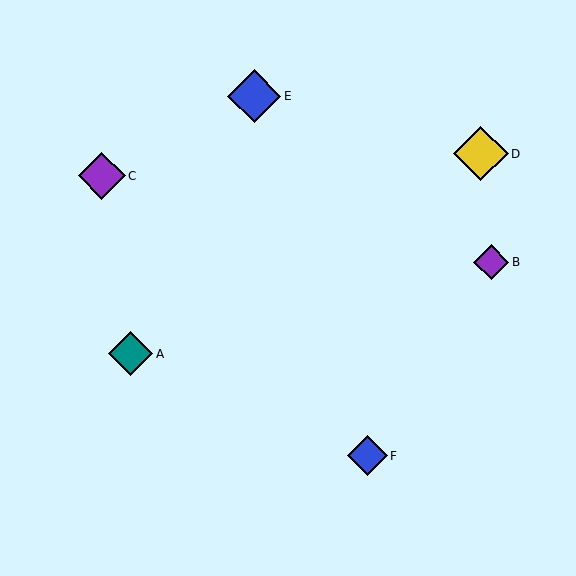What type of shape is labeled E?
Shape E is a blue diamond.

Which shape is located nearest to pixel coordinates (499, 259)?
The purple diamond (labeled B) at (491, 262) is nearest to that location.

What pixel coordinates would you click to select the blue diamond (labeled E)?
Click at (254, 96) to select the blue diamond E.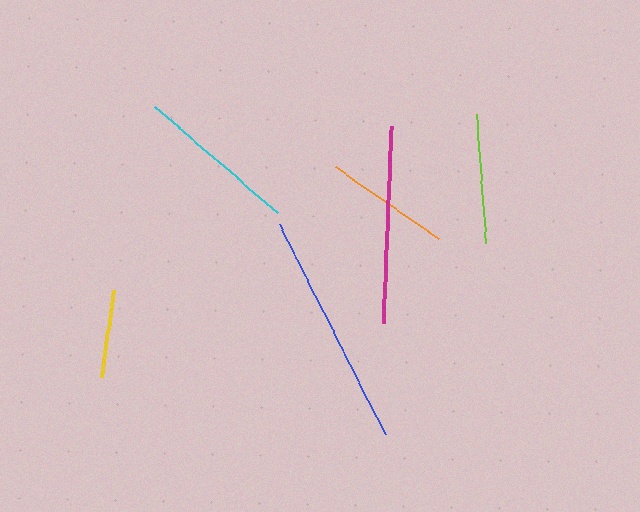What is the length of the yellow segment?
The yellow segment is approximately 88 pixels long.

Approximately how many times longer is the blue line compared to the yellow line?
The blue line is approximately 2.7 times the length of the yellow line.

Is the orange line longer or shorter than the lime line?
The lime line is longer than the orange line.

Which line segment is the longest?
The blue line is the longest at approximately 235 pixels.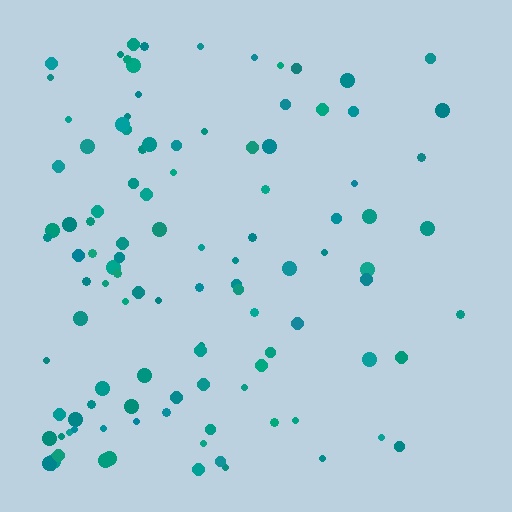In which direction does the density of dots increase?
From right to left, with the left side densest.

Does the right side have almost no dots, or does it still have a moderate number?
Still a moderate number, just noticeably fewer than the left.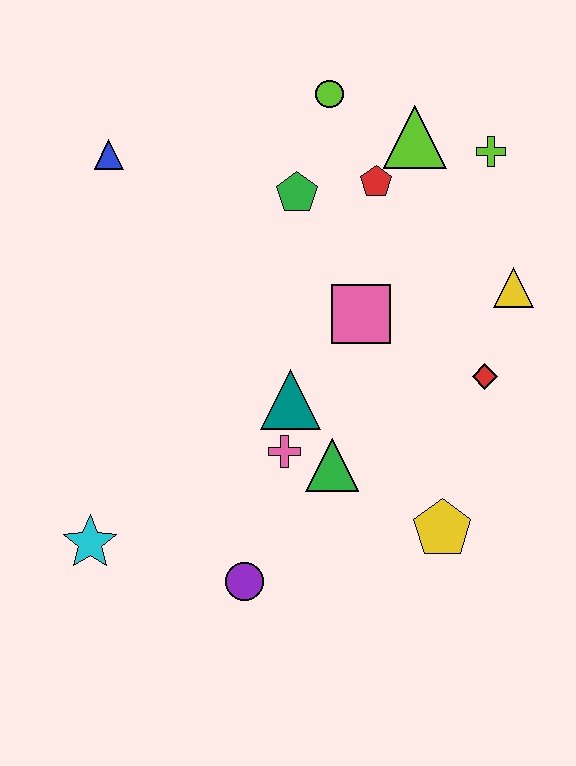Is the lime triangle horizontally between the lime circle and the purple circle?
No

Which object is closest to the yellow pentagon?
The green triangle is closest to the yellow pentagon.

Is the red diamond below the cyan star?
No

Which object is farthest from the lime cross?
The cyan star is farthest from the lime cross.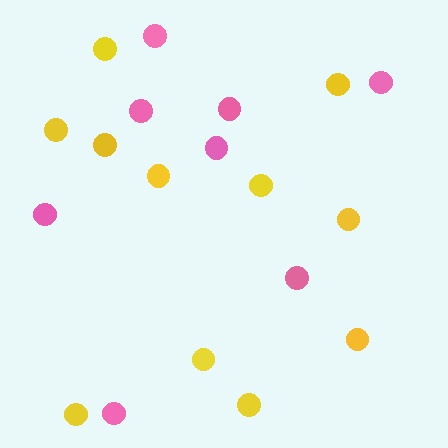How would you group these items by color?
There are 2 groups: one group of yellow circles (11) and one group of pink circles (8).